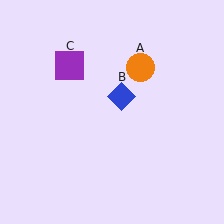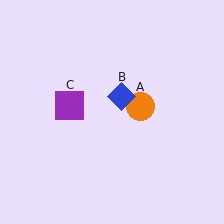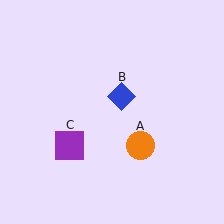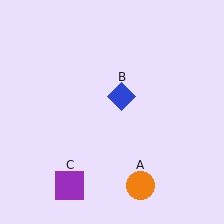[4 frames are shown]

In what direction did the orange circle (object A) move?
The orange circle (object A) moved down.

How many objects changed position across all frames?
2 objects changed position: orange circle (object A), purple square (object C).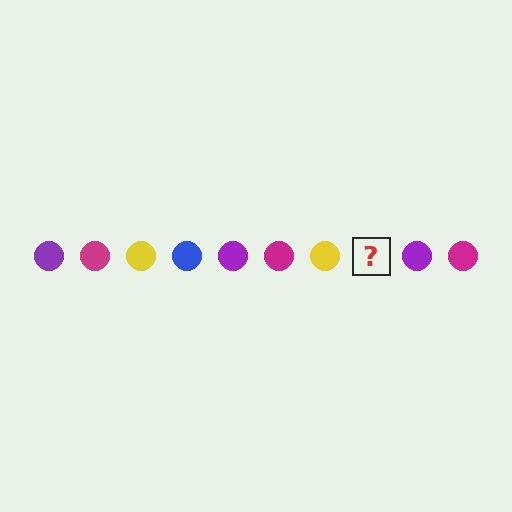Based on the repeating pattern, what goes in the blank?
The blank should be a blue circle.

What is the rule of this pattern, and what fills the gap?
The rule is that the pattern cycles through purple, magenta, yellow, blue circles. The gap should be filled with a blue circle.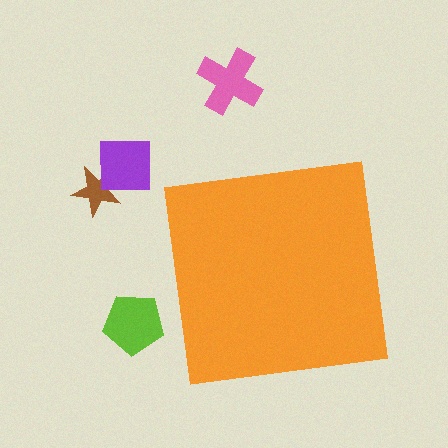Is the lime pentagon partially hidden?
No, the lime pentagon is fully visible.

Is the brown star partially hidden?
No, the brown star is fully visible.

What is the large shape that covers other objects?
An orange square.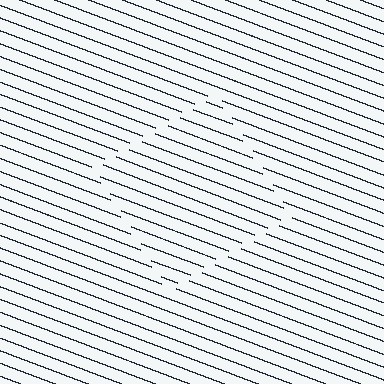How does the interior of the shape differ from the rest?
The interior of the shape contains the same grating, shifted by half a period — the contour is defined by the phase discontinuity where line-ends from the inner and outer gratings abut.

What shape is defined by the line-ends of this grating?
An illusory square. The interior of the shape contains the same grating, shifted by half a period — the contour is defined by the phase discontinuity where line-ends from the inner and outer gratings abut.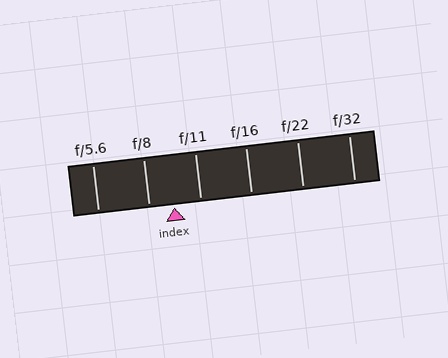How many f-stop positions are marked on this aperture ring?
There are 6 f-stop positions marked.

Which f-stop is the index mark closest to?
The index mark is closest to f/8.